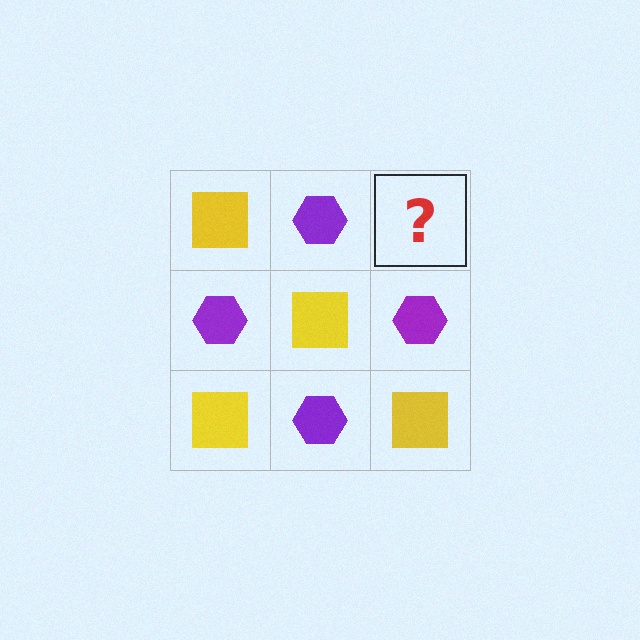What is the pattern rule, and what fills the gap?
The rule is that it alternates yellow square and purple hexagon in a checkerboard pattern. The gap should be filled with a yellow square.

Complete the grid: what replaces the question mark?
The question mark should be replaced with a yellow square.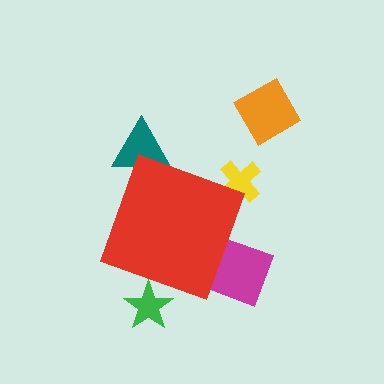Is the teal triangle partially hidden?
Yes, the teal triangle is partially hidden behind the red diamond.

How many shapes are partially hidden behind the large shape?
4 shapes are partially hidden.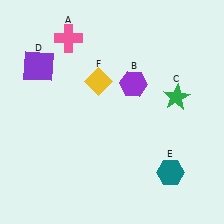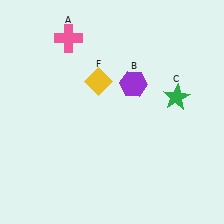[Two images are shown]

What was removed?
The purple square (D), the teal hexagon (E) were removed in Image 2.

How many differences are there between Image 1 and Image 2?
There are 2 differences between the two images.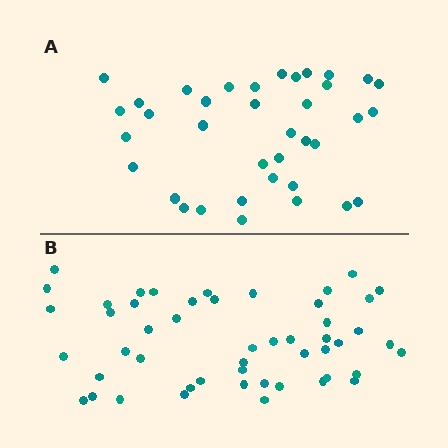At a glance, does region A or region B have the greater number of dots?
Region B (the bottom region) has more dots.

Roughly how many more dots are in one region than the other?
Region B has approximately 15 more dots than region A.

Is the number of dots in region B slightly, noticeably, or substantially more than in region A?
Region B has noticeably more, but not dramatically so. The ratio is roughly 1.4 to 1.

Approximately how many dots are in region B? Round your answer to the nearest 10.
About 50 dots.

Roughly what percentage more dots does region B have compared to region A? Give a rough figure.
About 35% more.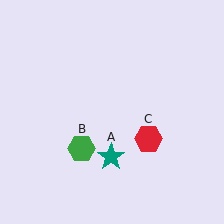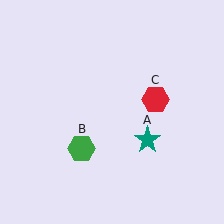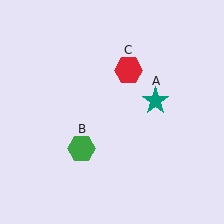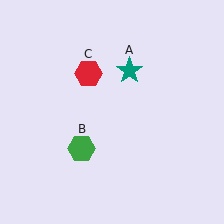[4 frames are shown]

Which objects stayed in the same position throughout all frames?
Green hexagon (object B) remained stationary.